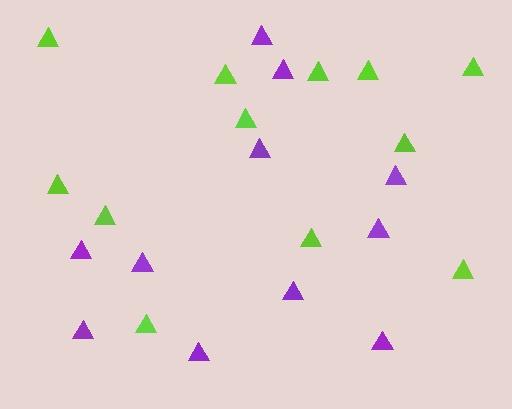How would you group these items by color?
There are 2 groups: one group of lime triangles (12) and one group of purple triangles (11).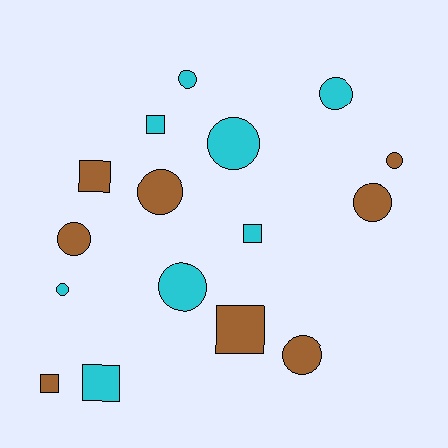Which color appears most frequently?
Cyan, with 8 objects.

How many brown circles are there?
There are 5 brown circles.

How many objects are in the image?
There are 16 objects.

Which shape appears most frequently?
Circle, with 10 objects.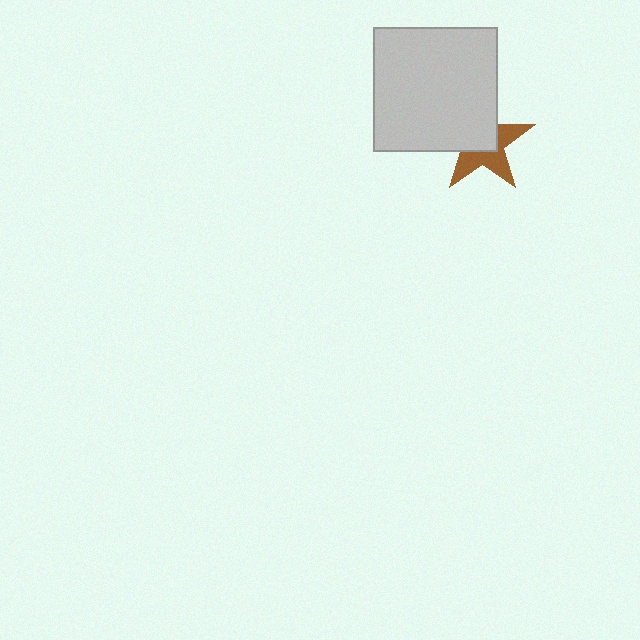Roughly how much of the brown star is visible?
About half of it is visible (roughly 49%).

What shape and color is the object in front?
The object in front is a light gray square.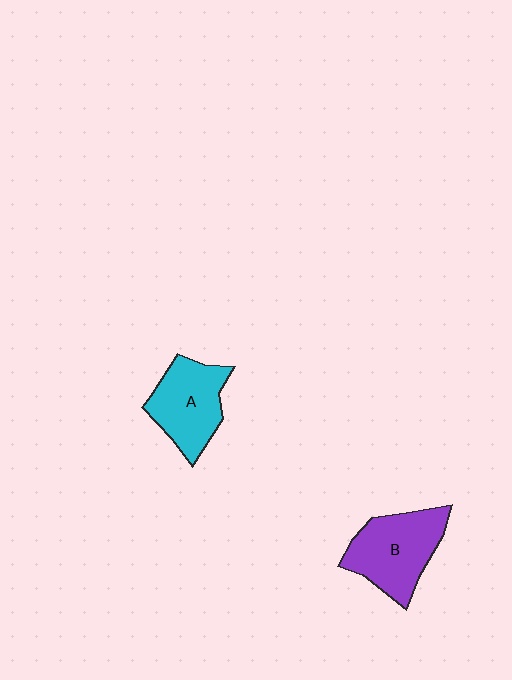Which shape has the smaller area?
Shape A (cyan).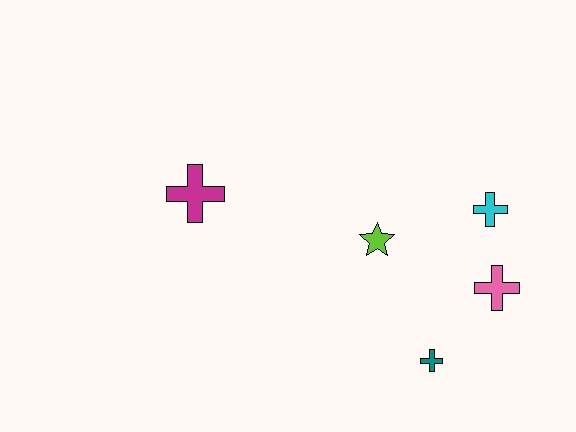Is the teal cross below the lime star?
Yes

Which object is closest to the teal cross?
The pink cross is closest to the teal cross.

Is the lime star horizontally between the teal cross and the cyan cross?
No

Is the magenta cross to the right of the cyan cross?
No